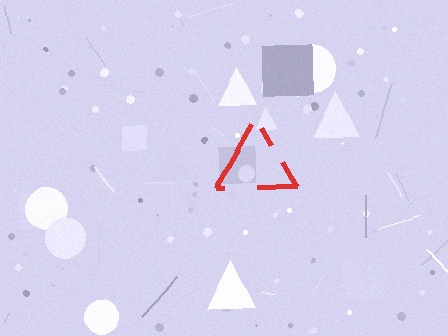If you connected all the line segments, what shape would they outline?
They would outline a triangle.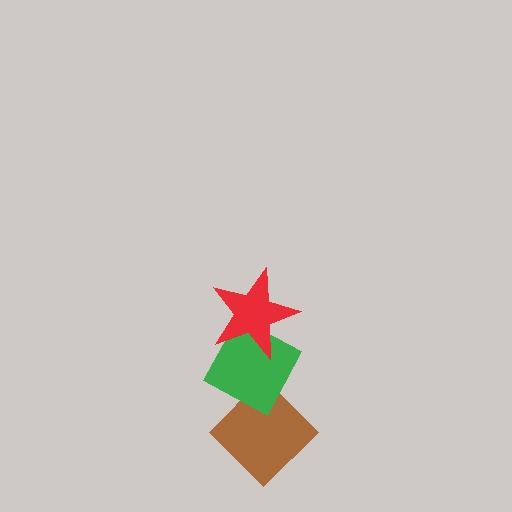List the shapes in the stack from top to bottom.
From top to bottom: the red star, the green diamond, the brown diamond.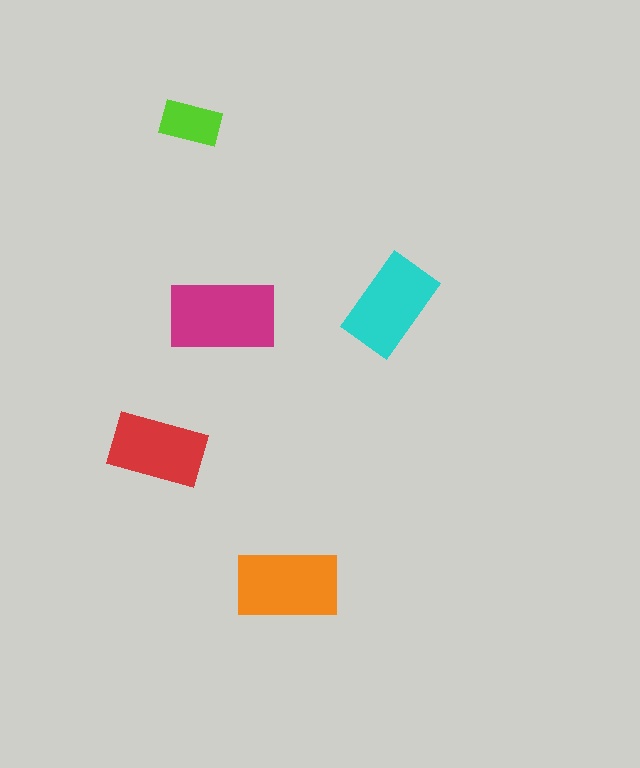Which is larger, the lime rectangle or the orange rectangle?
The orange one.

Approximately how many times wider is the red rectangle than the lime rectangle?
About 1.5 times wider.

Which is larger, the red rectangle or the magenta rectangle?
The magenta one.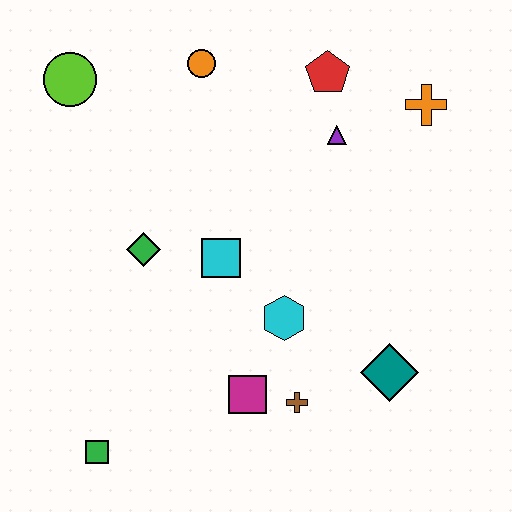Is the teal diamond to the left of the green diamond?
No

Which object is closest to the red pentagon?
The purple triangle is closest to the red pentagon.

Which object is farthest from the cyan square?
The orange cross is farthest from the cyan square.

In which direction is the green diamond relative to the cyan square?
The green diamond is to the left of the cyan square.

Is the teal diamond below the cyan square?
Yes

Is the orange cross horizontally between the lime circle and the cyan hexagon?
No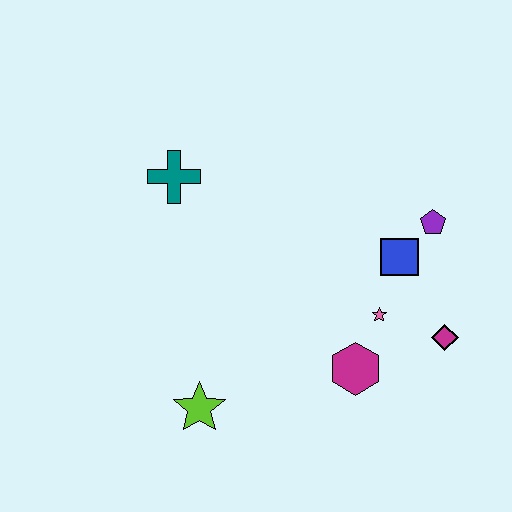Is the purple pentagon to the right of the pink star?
Yes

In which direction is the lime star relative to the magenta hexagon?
The lime star is to the left of the magenta hexagon.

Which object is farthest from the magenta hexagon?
The teal cross is farthest from the magenta hexagon.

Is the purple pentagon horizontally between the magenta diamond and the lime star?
Yes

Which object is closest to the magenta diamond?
The pink star is closest to the magenta diamond.